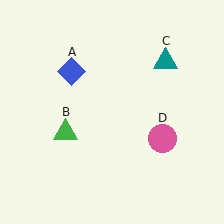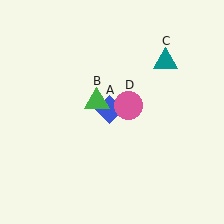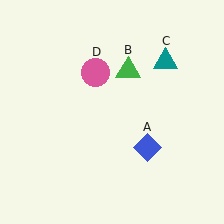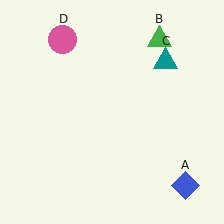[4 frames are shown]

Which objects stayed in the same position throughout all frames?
Teal triangle (object C) remained stationary.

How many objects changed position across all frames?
3 objects changed position: blue diamond (object A), green triangle (object B), pink circle (object D).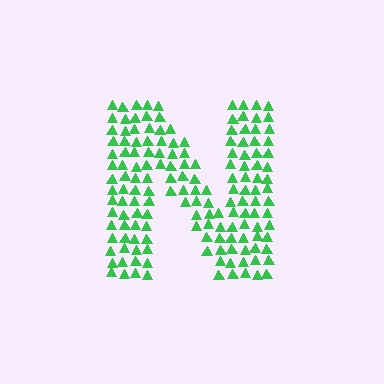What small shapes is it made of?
It is made of small triangles.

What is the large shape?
The large shape is the letter N.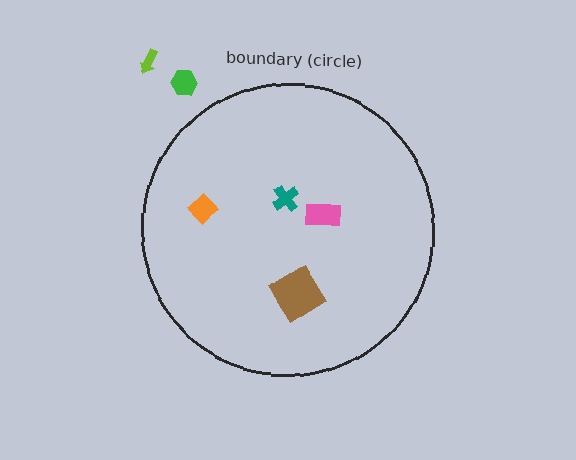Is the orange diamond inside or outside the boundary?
Inside.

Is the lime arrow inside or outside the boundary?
Outside.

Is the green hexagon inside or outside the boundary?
Outside.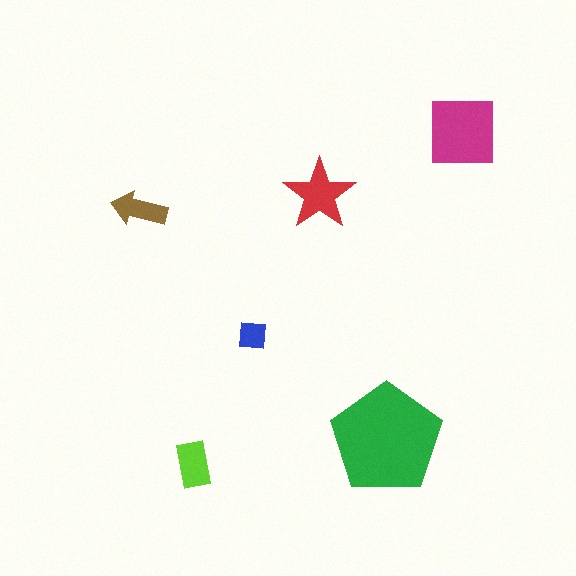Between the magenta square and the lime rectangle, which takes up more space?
The magenta square.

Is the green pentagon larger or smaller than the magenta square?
Larger.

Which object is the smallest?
The blue square.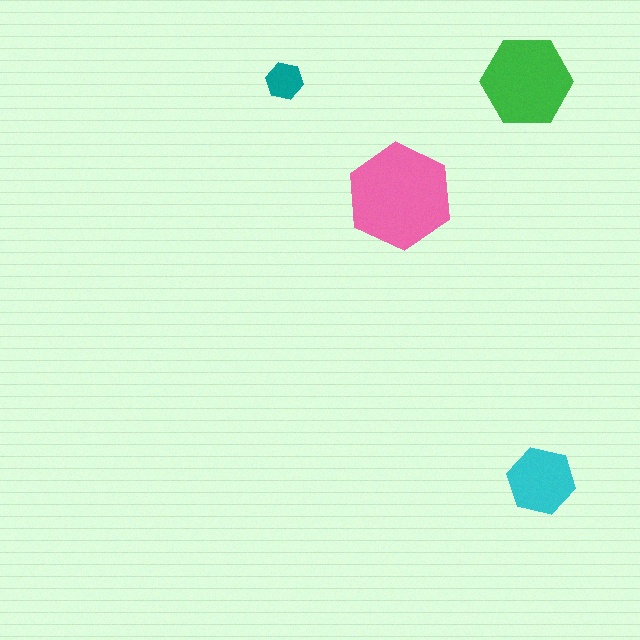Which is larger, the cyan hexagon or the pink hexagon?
The pink one.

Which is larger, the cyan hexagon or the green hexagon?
The green one.